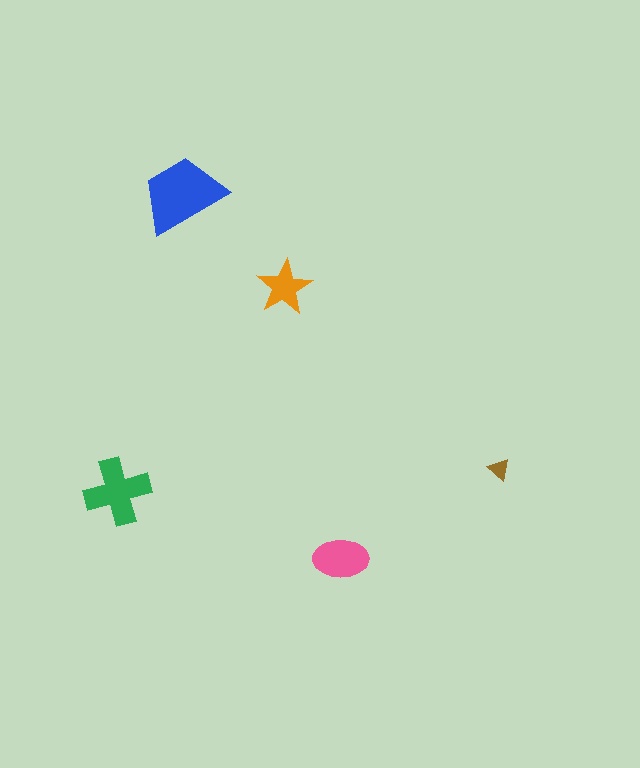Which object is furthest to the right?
The brown triangle is rightmost.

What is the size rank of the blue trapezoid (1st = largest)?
1st.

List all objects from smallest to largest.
The brown triangle, the orange star, the pink ellipse, the green cross, the blue trapezoid.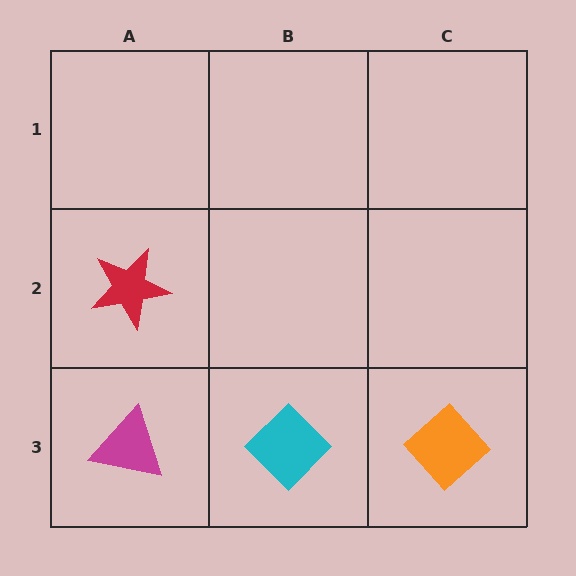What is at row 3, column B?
A cyan diamond.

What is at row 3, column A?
A magenta triangle.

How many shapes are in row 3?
3 shapes.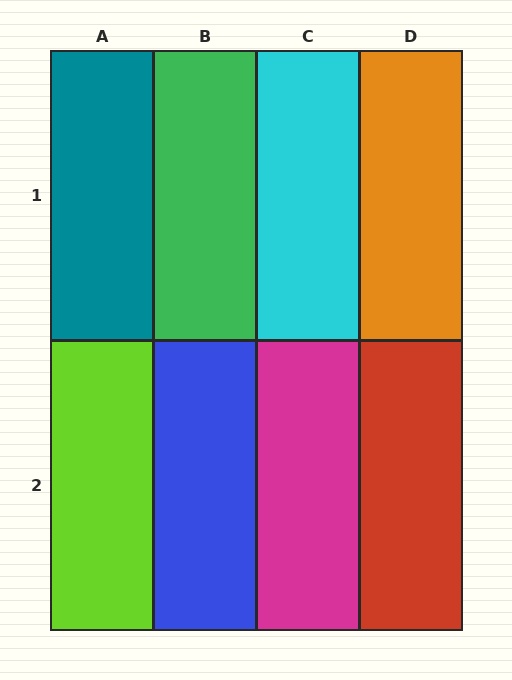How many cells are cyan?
1 cell is cyan.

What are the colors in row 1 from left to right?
Teal, green, cyan, orange.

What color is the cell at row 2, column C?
Magenta.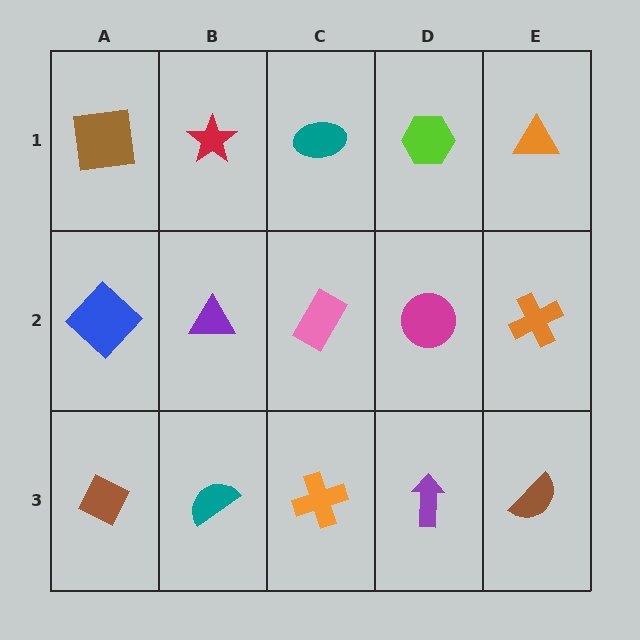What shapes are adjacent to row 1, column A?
A blue diamond (row 2, column A), a red star (row 1, column B).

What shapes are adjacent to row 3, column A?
A blue diamond (row 2, column A), a teal semicircle (row 3, column B).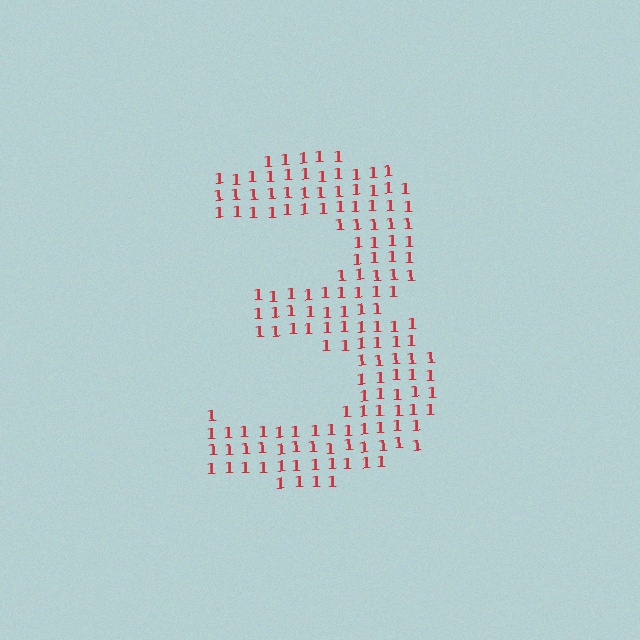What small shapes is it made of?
It is made of small digit 1's.